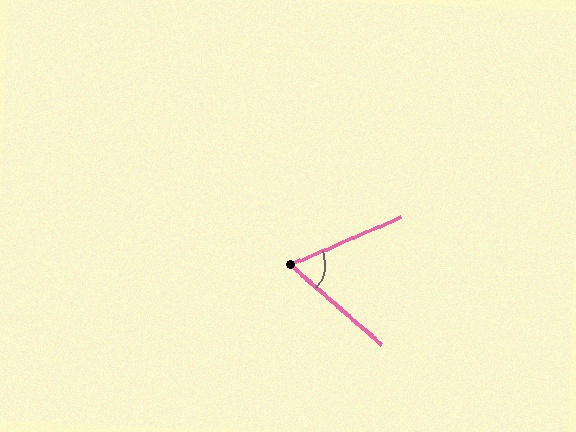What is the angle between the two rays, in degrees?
Approximately 64 degrees.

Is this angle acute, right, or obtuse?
It is acute.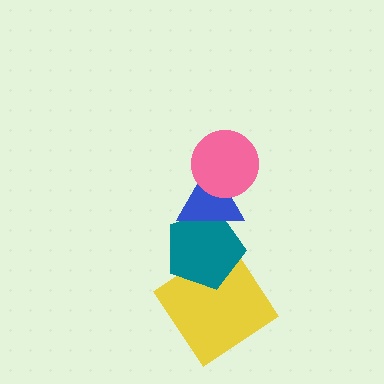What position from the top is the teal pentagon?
The teal pentagon is 3rd from the top.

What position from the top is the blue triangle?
The blue triangle is 2nd from the top.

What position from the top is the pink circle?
The pink circle is 1st from the top.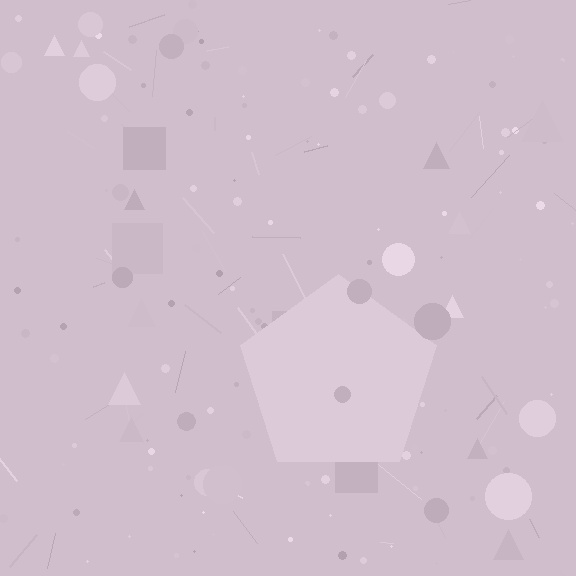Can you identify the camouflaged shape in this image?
The camouflaged shape is a pentagon.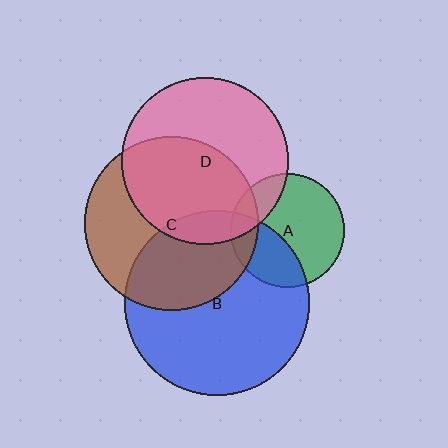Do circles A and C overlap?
Yes.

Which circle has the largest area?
Circle B (blue).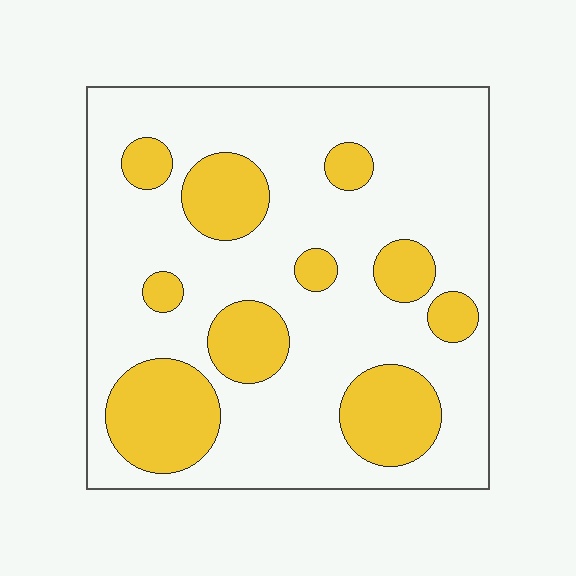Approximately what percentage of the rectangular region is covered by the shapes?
Approximately 25%.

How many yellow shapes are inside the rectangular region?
10.